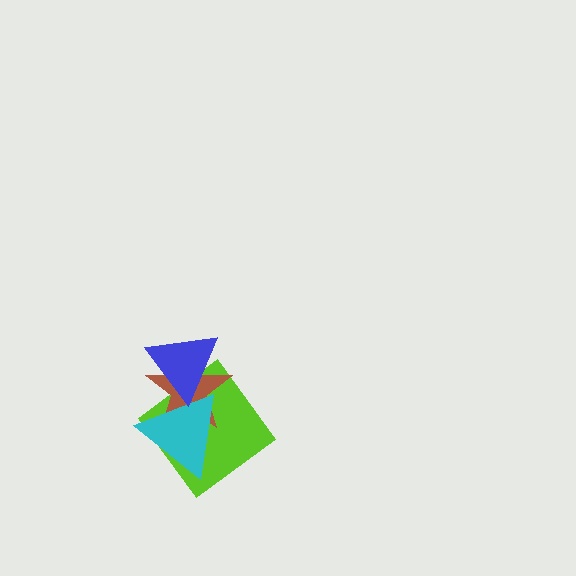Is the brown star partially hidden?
Yes, it is partially covered by another shape.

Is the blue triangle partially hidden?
No, no other shape covers it.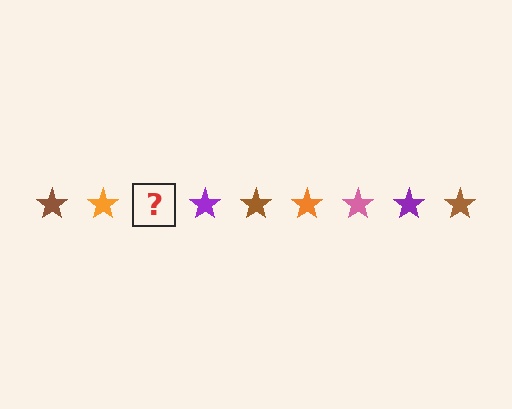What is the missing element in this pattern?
The missing element is a pink star.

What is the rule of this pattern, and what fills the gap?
The rule is that the pattern cycles through brown, orange, pink, purple stars. The gap should be filled with a pink star.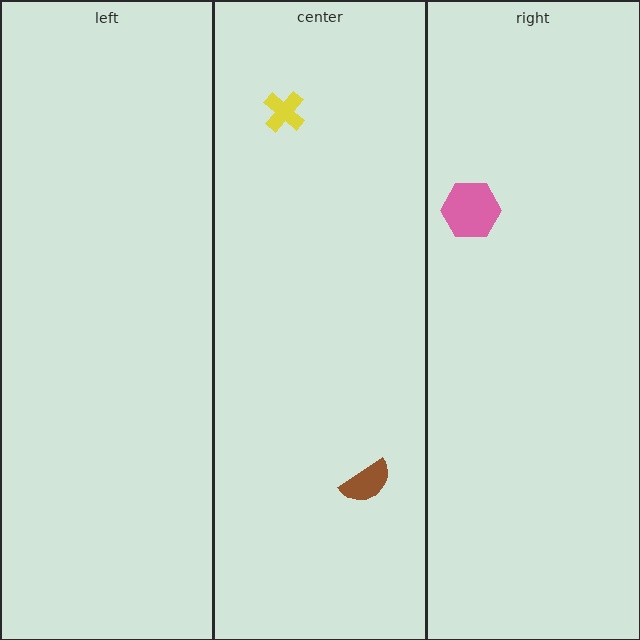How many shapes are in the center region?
2.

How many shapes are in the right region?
1.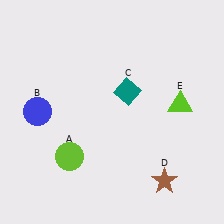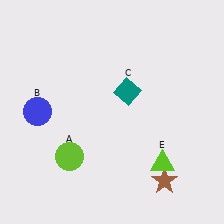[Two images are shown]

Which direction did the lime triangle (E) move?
The lime triangle (E) moved down.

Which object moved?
The lime triangle (E) moved down.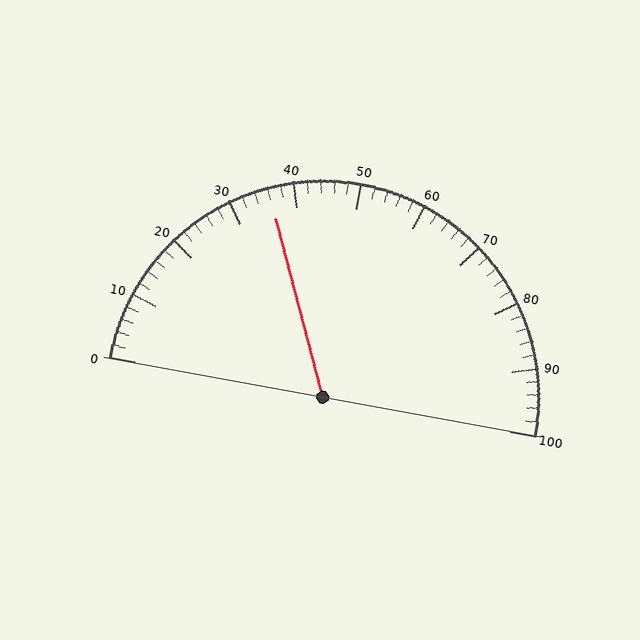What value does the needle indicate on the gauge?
The needle indicates approximately 36.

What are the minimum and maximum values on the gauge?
The gauge ranges from 0 to 100.